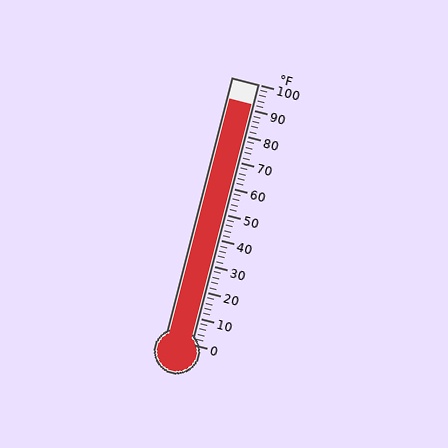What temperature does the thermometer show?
The thermometer shows approximately 92°F.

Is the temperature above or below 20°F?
The temperature is above 20°F.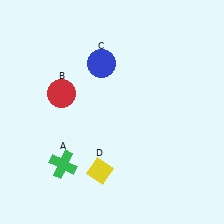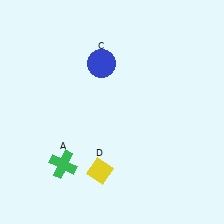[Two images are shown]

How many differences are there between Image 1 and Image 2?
There is 1 difference between the two images.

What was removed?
The red circle (B) was removed in Image 2.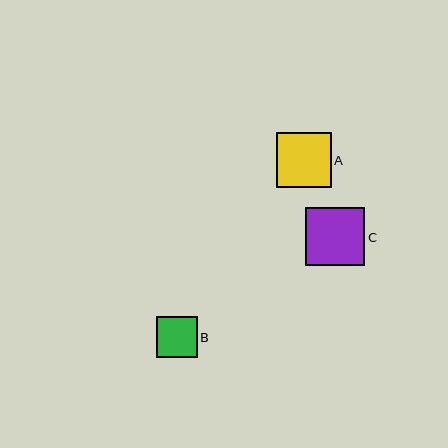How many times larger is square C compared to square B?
Square C is approximately 1.4 times the size of square B.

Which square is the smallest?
Square B is the smallest with a size of approximately 41 pixels.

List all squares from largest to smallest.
From largest to smallest: C, A, B.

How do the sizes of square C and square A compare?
Square C and square A are approximately the same size.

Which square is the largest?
Square C is the largest with a size of approximately 59 pixels.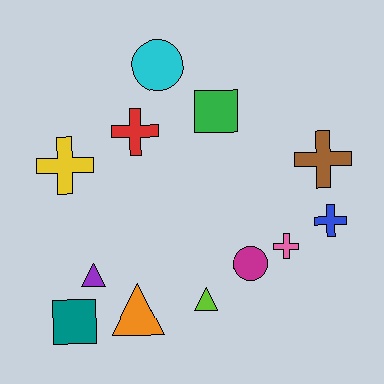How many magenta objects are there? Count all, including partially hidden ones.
There is 1 magenta object.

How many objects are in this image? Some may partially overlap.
There are 12 objects.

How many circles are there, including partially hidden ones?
There are 2 circles.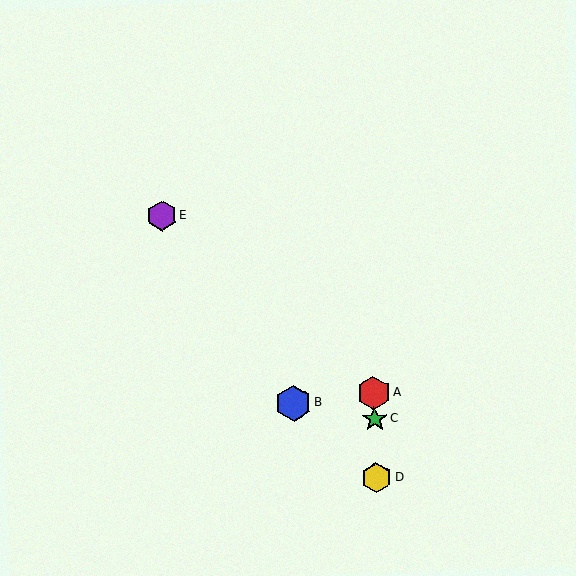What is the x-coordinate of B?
Object B is at x≈293.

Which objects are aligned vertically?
Objects A, C, D are aligned vertically.